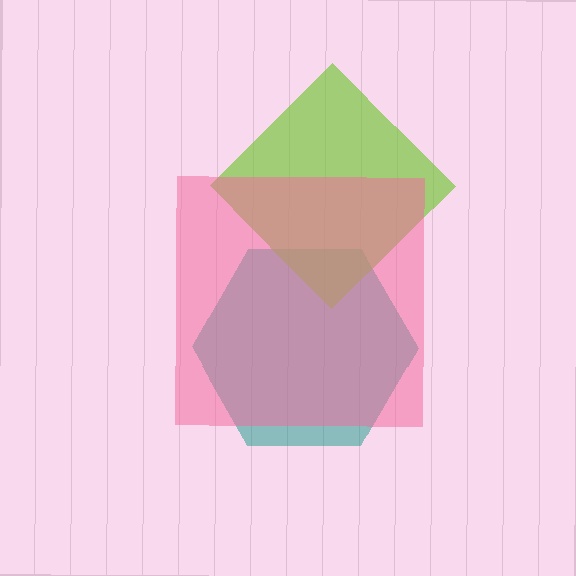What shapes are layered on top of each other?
The layered shapes are: a teal hexagon, a lime diamond, a pink square.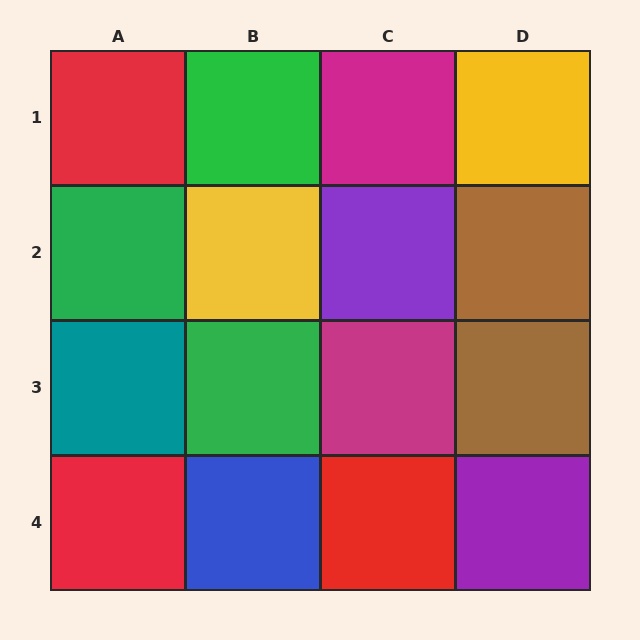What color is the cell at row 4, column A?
Red.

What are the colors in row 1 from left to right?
Red, green, magenta, yellow.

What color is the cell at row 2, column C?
Purple.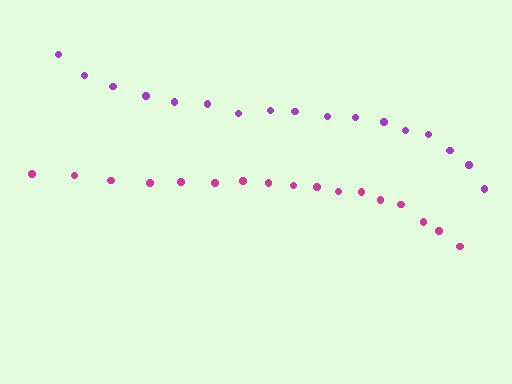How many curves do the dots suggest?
There are 2 distinct paths.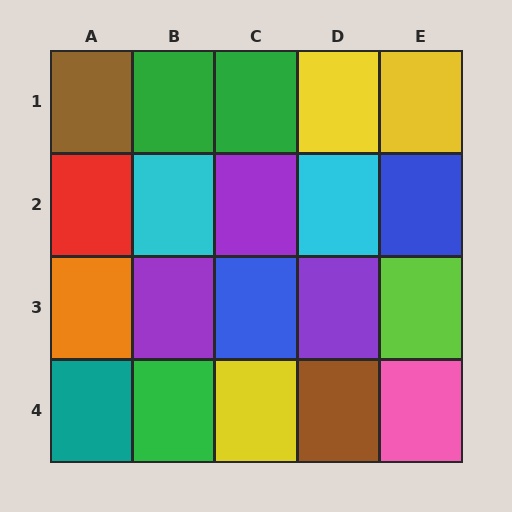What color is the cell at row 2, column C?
Purple.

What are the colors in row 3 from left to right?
Orange, purple, blue, purple, lime.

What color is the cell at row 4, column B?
Green.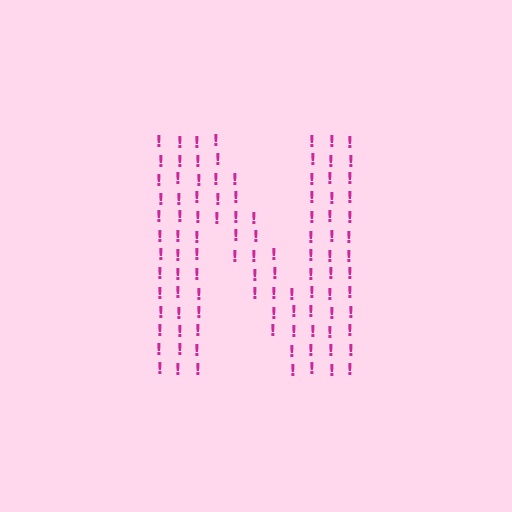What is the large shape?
The large shape is the letter N.